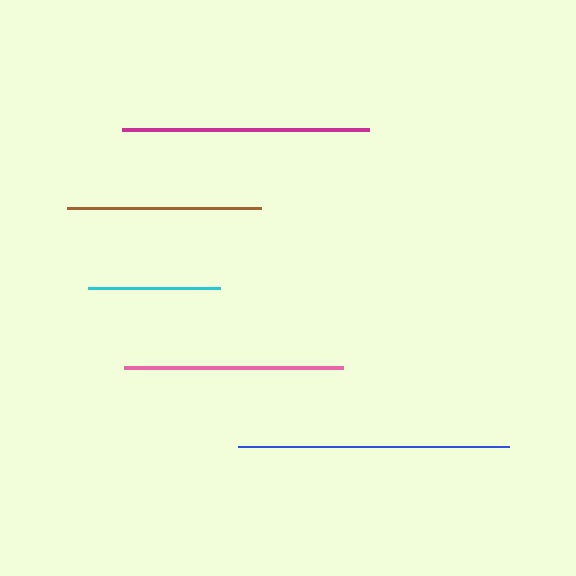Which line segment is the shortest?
The cyan line is the shortest at approximately 133 pixels.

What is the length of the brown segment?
The brown segment is approximately 194 pixels long.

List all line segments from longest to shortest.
From longest to shortest: blue, magenta, pink, brown, cyan.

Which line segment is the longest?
The blue line is the longest at approximately 271 pixels.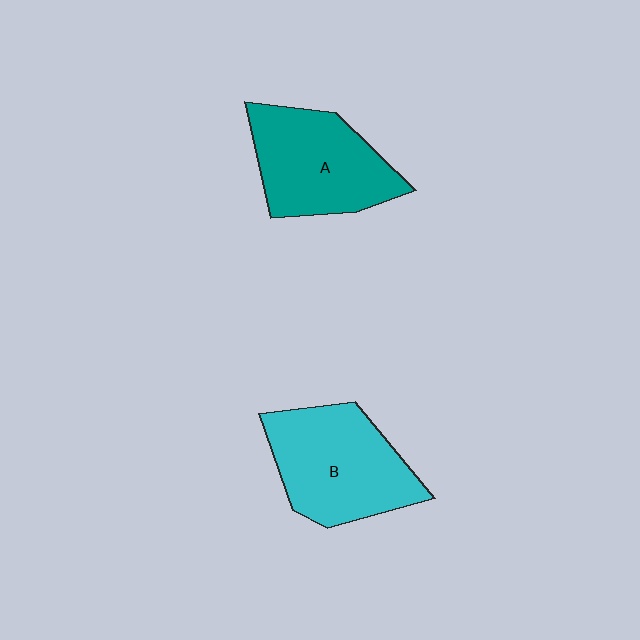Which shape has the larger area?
Shape B (cyan).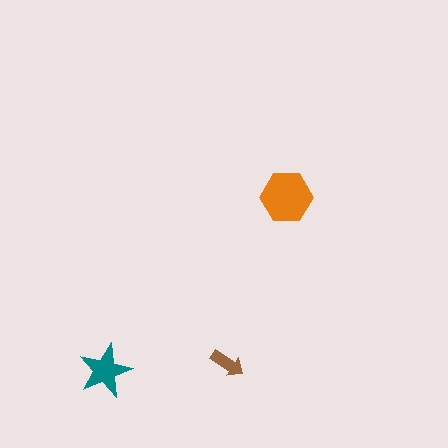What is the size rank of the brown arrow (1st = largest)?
3rd.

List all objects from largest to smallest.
The orange hexagon, the teal star, the brown arrow.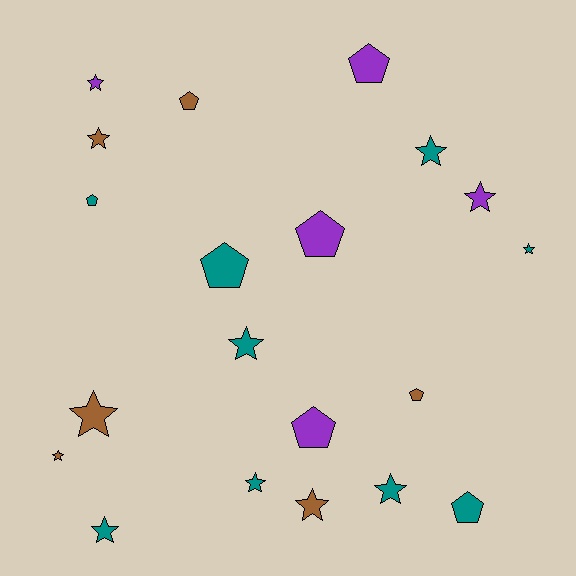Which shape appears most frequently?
Star, with 12 objects.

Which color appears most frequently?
Teal, with 9 objects.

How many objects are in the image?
There are 20 objects.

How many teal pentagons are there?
There are 3 teal pentagons.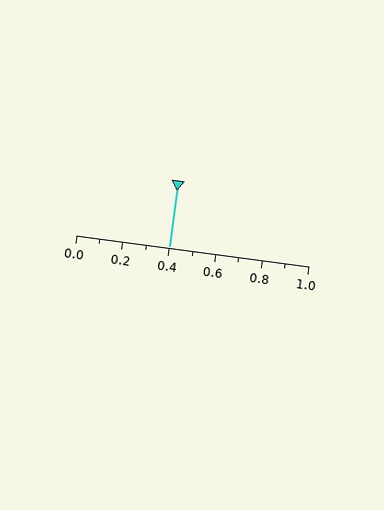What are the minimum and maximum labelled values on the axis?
The axis runs from 0.0 to 1.0.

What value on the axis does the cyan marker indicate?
The marker indicates approximately 0.4.